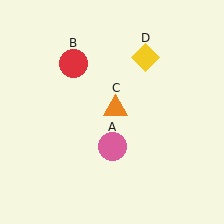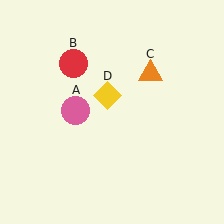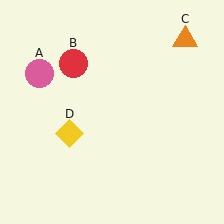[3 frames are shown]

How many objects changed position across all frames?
3 objects changed position: pink circle (object A), orange triangle (object C), yellow diamond (object D).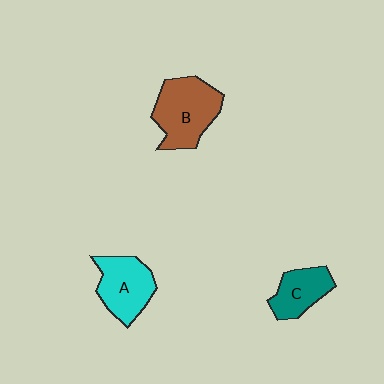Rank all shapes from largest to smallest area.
From largest to smallest: B (brown), A (cyan), C (teal).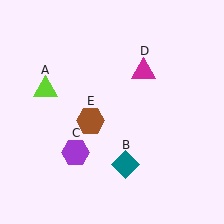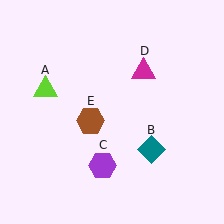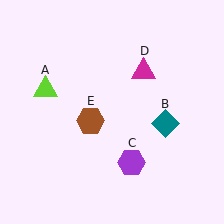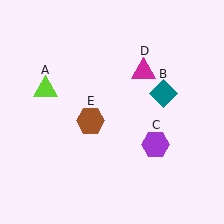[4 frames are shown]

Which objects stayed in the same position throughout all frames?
Lime triangle (object A) and magenta triangle (object D) and brown hexagon (object E) remained stationary.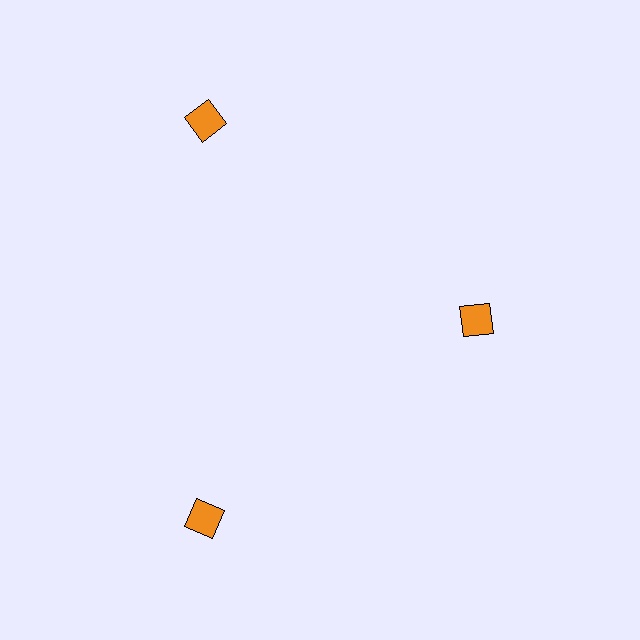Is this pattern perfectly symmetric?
No. The 3 orange squares are arranged in a ring, but one element near the 3 o'clock position is pulled inward toward the center, breaking the 3-fold rotational symmetry.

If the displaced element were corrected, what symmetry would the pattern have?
It would have 3-fold rotational symmetry — the pattern would map onto itself every 120 degrees.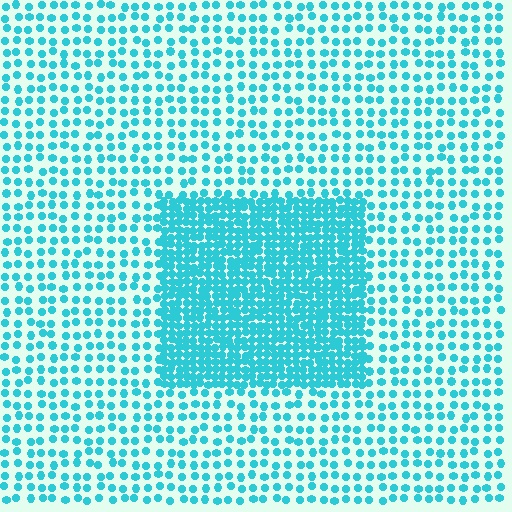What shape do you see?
I see a rectangle.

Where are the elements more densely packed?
The elements are more densely packed inside the rectangle boundary.